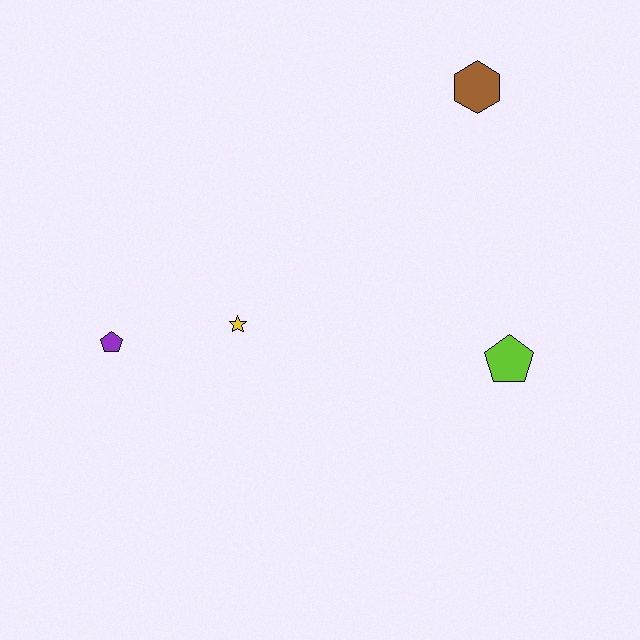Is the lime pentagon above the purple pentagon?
No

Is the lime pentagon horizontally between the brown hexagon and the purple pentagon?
No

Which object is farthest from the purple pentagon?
The brown hexagon is farthest from the purple pentagon.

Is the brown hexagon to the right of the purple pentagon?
Yes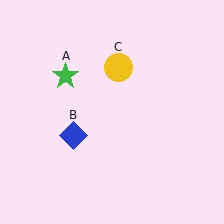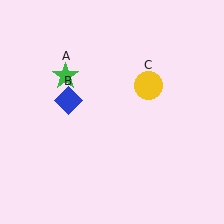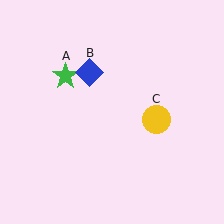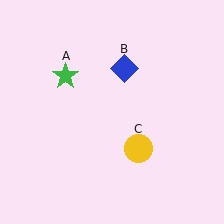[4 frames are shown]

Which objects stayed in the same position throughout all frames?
Green star (object A) remained stationary.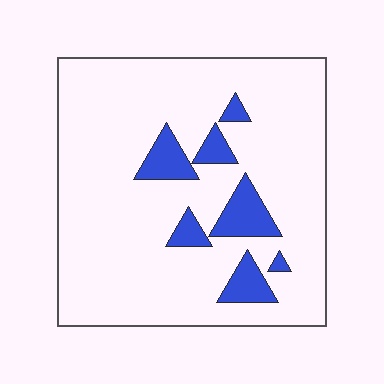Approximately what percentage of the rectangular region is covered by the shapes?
Approximately 10%.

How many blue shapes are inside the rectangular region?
7.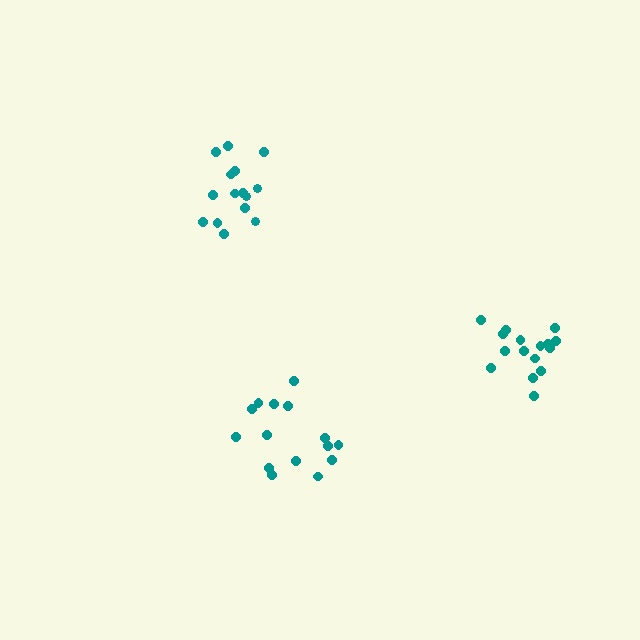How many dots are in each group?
Group 1: 15 dots, Group 2: 15 dots, Group 3: 16 dots (46 total).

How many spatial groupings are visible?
There are 3 spatial groupings.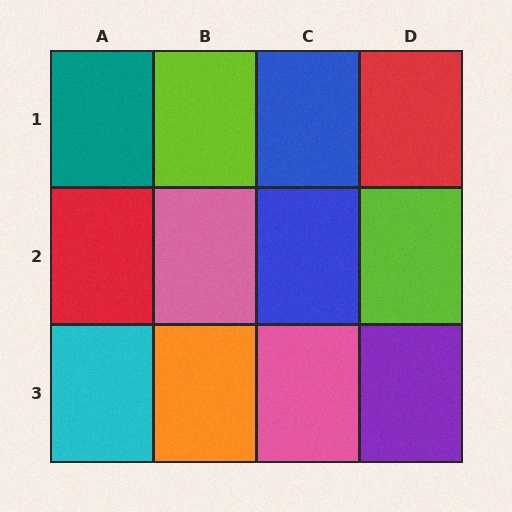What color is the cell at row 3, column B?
Orange.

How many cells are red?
2 cells are red.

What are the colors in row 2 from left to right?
Red, pink, blue, lime.